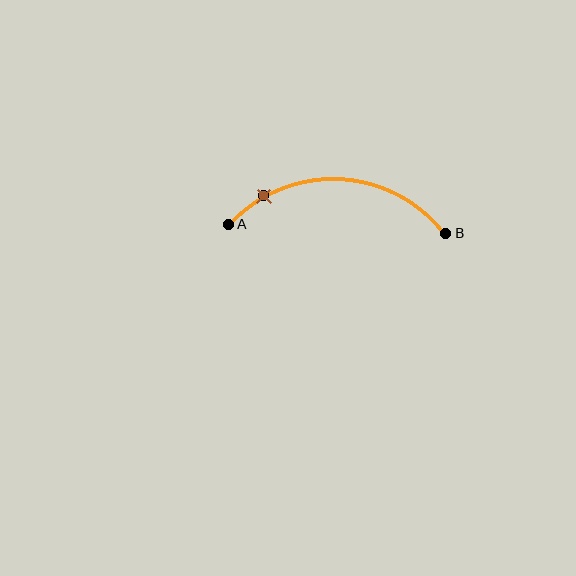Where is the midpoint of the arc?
The arc midpoint is the point on the curve farthest from the straight line joining A and B. It sits above that line.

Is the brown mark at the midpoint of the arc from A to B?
No. The brown mark lies on the arc but is closer to endpoint A. The arc midpoint would be at the point on the curve equidistant along the arc from both A and B.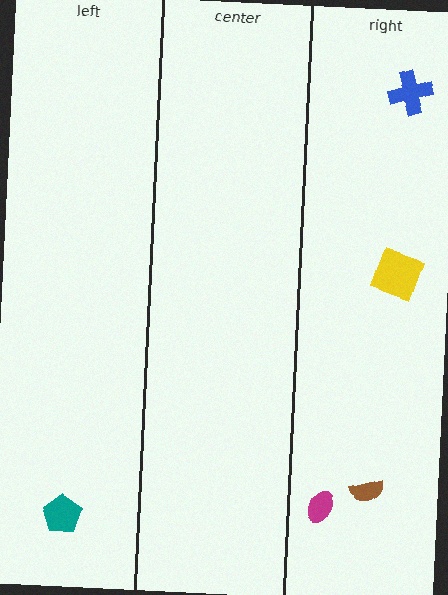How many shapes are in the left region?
1.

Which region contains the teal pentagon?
The left region.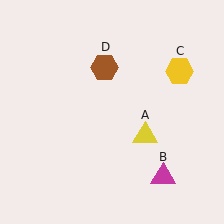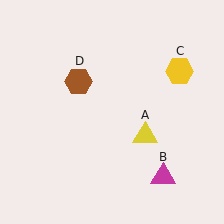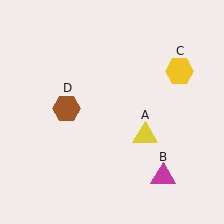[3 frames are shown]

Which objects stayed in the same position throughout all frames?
Yellow triangle (object A) and magenta triangle (object B) and yellow hexagon (object C) remained stationary.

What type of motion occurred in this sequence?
The brown hexagon (object D) rotated counterclockwise around the center of the scene.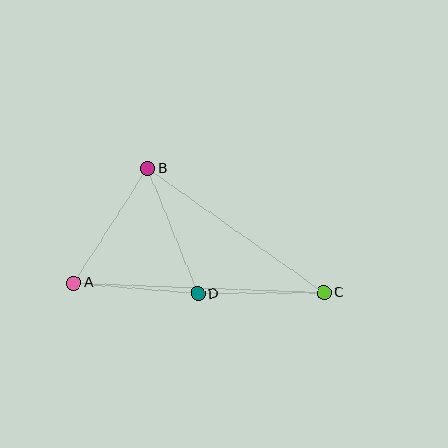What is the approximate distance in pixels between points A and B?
The distance between A and B is approximately 136 pixels.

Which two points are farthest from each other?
Points A and C are farthest from each other.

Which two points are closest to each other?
Points A and D are closest to each other.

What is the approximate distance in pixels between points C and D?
The distance between C and D is approximately 126 pixels.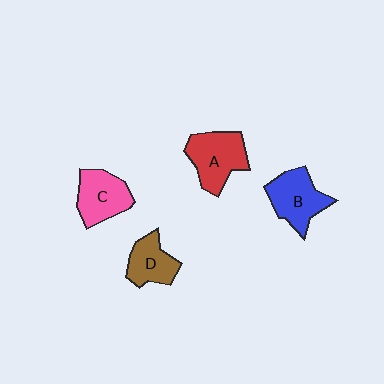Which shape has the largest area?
Shape A (red).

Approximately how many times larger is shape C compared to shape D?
Approximately 1.2 times.